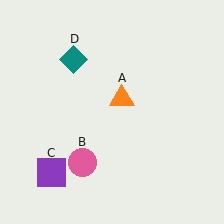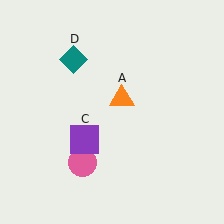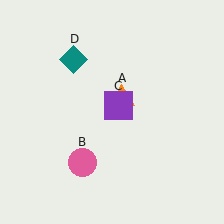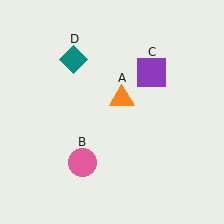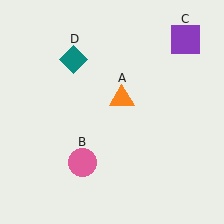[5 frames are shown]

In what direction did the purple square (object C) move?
The purple square (object C) moved up and to the right.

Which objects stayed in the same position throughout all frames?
Orange triangle (object A) and pink circle (object B) and teal diamond (object D) remained stationary.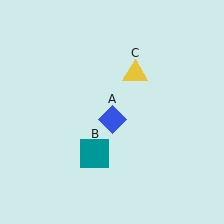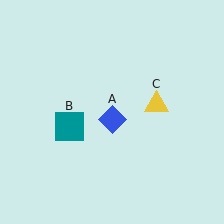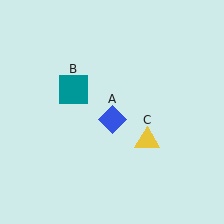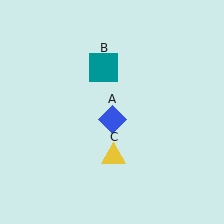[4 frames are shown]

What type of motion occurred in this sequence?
The teal square (object B), yellow triangle (object C) rotated clockwise around the center of the scene.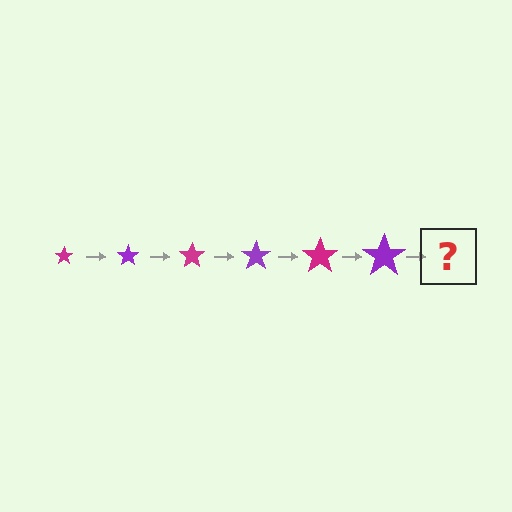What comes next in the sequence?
The next element should be a magenta star, larger than the previous one.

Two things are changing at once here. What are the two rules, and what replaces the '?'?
The two rules are that the star grows larger each step and the color cycles through magenta and purple. The '?' should be a magenta star, larger than the previous one.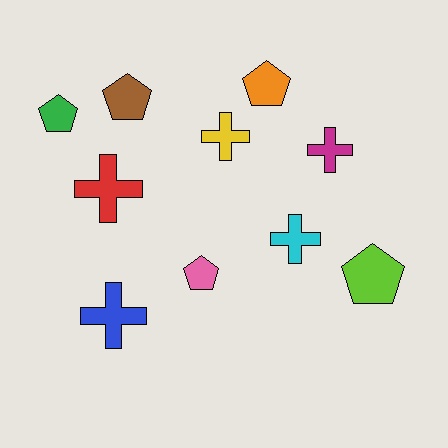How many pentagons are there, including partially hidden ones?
There are 5 pentagons.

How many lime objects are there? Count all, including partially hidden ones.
There is 1 lime object.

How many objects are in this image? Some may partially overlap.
There are 10 objects.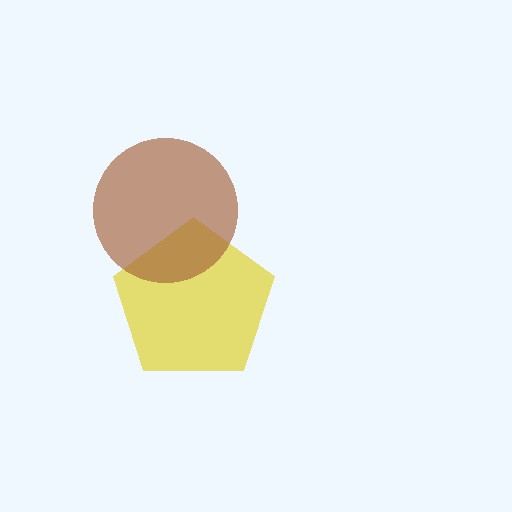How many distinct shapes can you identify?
There are 2 distinct shapes: a yellow pentagon, a brown circle.